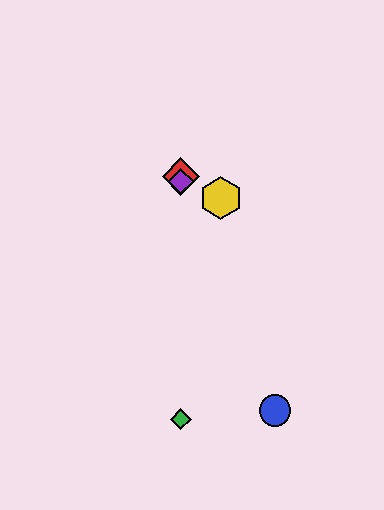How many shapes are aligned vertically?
3 shapes (the red diamond, the green diamond, the purple diamond) are aligned vertically.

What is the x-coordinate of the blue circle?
The blue circle is at x≈275.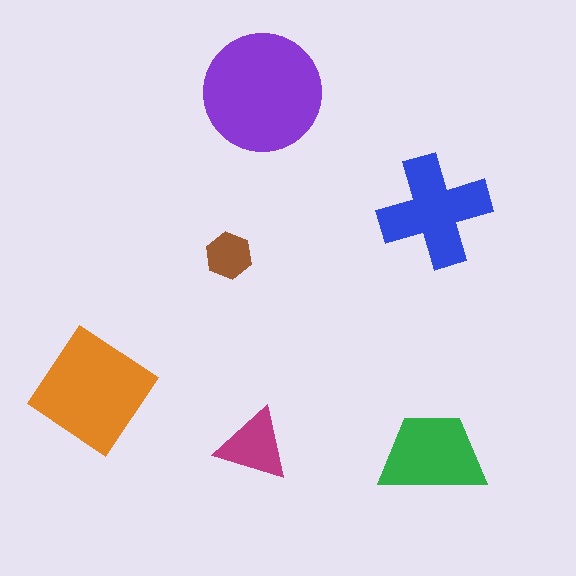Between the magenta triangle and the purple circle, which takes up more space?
The purple circle.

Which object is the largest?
The purple circle.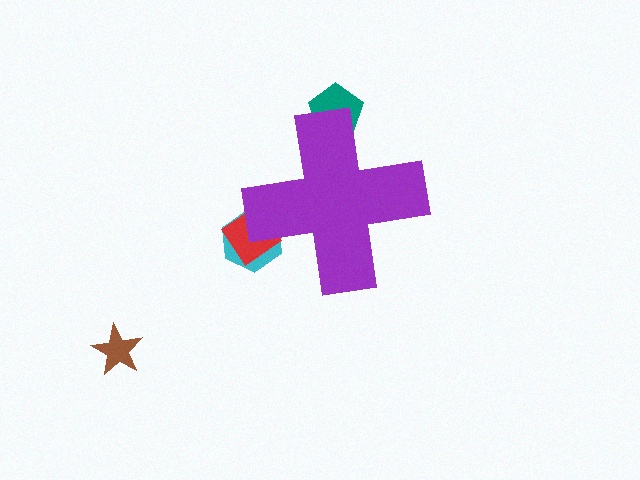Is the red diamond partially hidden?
Yes, the red diamond is partially hidden behind the purple cross.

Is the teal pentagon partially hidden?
Yes, the teal pentagon is partially hidden behind the purple cross.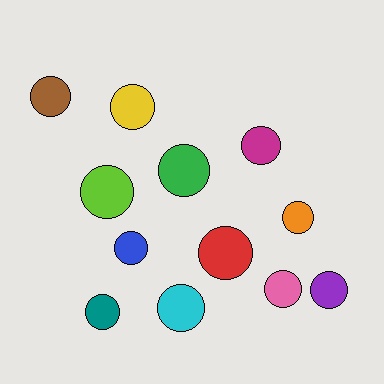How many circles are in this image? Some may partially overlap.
There are 12 circles.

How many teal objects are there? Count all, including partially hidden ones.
There is 1 teal object.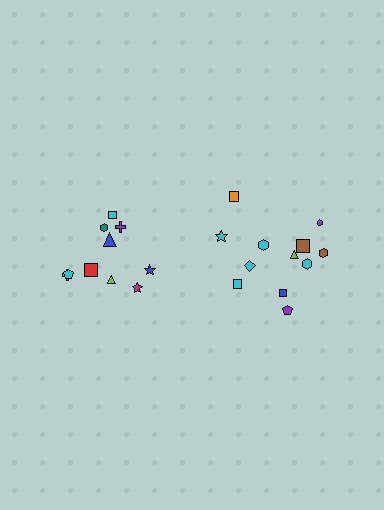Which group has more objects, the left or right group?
The right group.